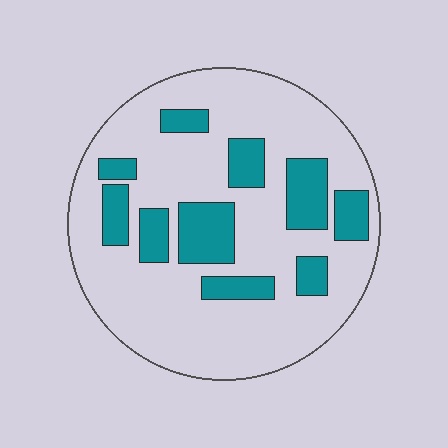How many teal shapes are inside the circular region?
10.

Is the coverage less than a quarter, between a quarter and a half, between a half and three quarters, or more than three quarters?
Less than a quarter.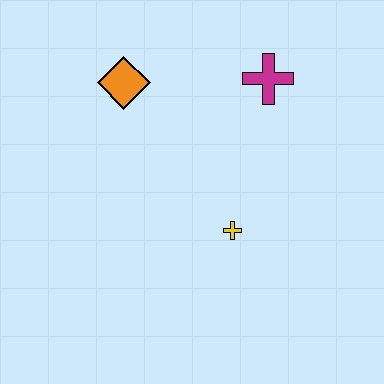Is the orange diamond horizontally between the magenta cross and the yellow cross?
No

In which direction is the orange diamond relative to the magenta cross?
The orange diamond is to the left of the magenta cross.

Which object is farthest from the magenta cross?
The yellow cross is farthest from the magenta cross.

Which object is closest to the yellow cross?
The magenta cross is closest to the yellow cross.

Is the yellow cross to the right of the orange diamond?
Yes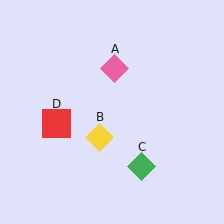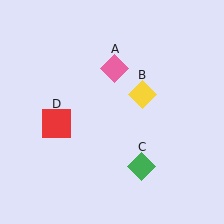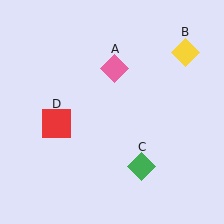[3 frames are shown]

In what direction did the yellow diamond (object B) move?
The yellow diamond (object B) moved up and to the right.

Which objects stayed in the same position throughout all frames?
Pink diamond (object A) and green diamond (object C) and red square (object D) remained stationary.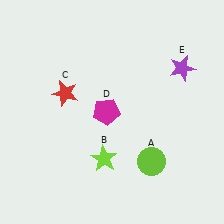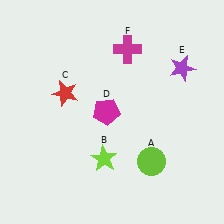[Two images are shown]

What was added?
A magenta cross (F) was added in Image 2.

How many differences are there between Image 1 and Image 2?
There is 1 difference between the two images.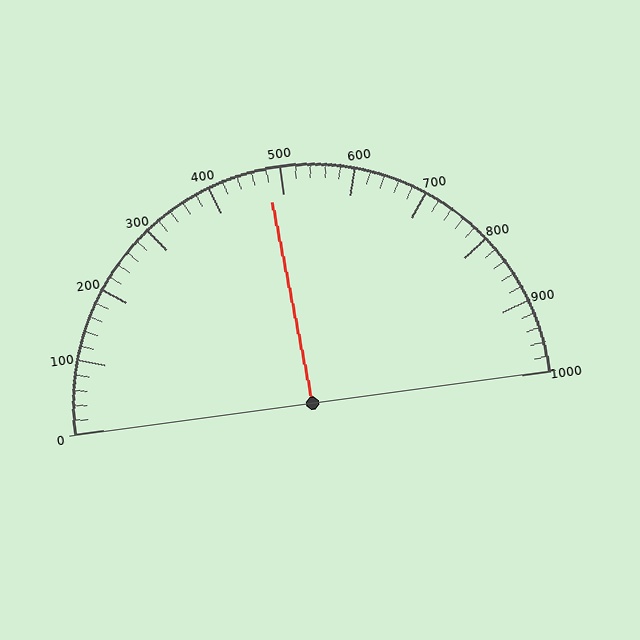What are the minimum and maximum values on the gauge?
The gauge ranges from 0 to 1000.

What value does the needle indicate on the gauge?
The needle indicates approximately 480.